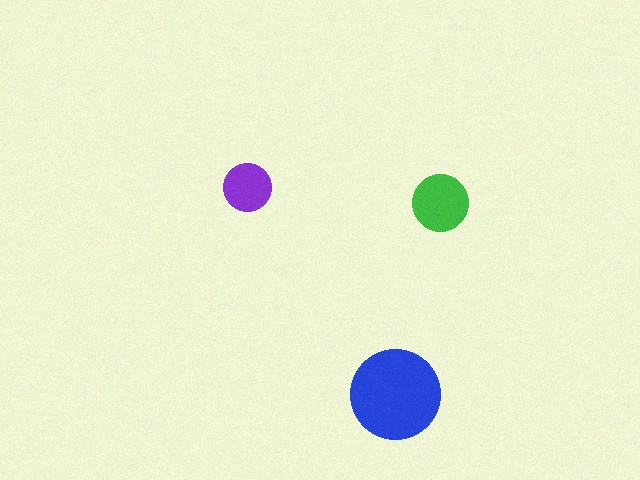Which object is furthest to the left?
The purple circle is leftmost.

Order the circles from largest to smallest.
the blue one, the green one, the purple one.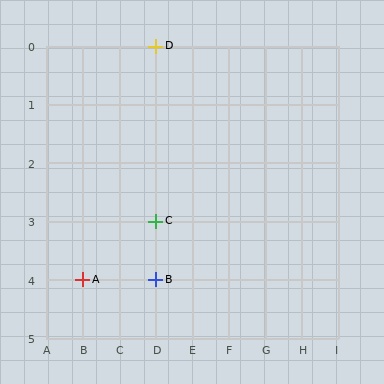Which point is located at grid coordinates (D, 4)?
Point B is at (D, 4).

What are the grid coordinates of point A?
Point A is at grid coordinates (B, 4).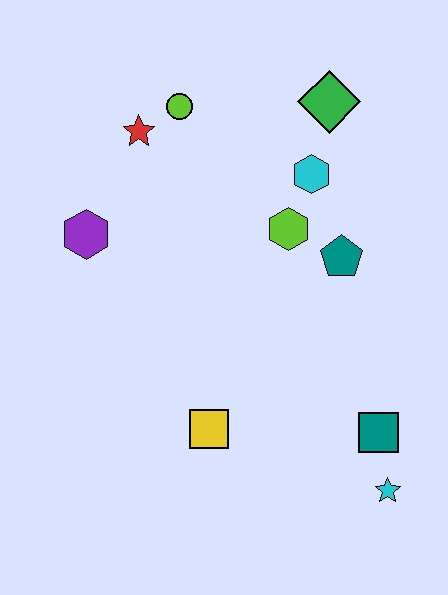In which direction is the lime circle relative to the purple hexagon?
The lime circle is above the purple hexagon.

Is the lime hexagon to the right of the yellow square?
Yes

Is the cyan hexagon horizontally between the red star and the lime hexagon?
No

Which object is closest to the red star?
The lime circle is closest to the red star.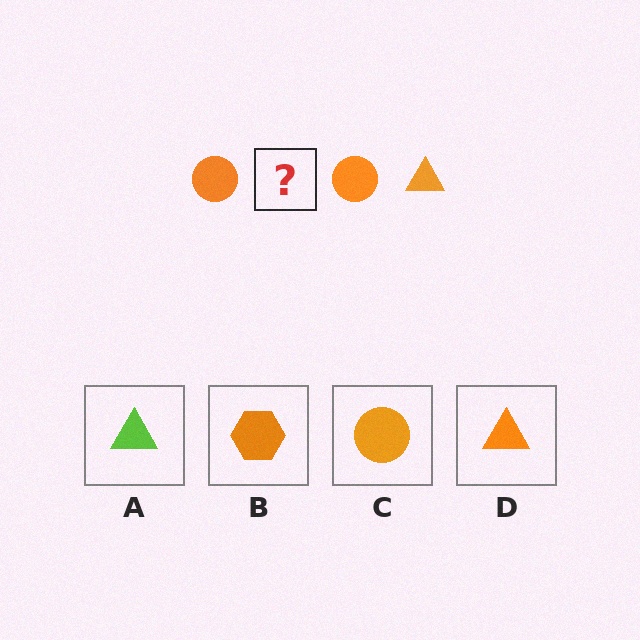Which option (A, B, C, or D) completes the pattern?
D.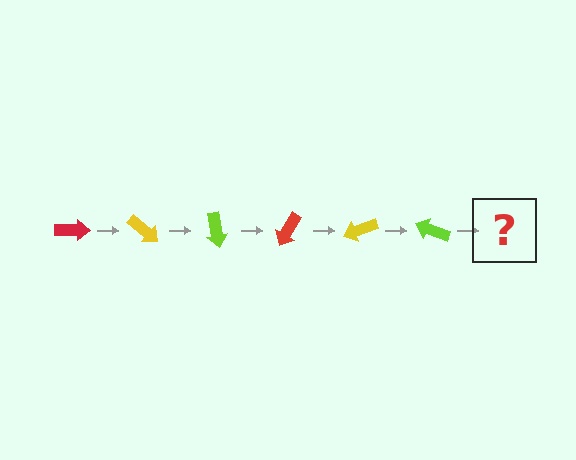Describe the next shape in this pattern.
It should be a red arrow, rotated 240 degrees from the start.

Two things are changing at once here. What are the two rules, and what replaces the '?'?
The two rules are that it rotates 40 degrees each step and the color cycles through red, yellow, and lime. The '?' should be a red arrow, rotated 240 degrees from the start.